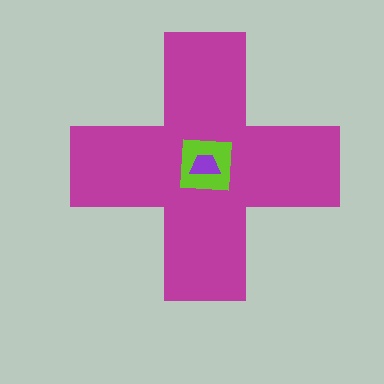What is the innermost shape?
The purple trapezoid.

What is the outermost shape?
The magenta cross.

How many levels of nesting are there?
3.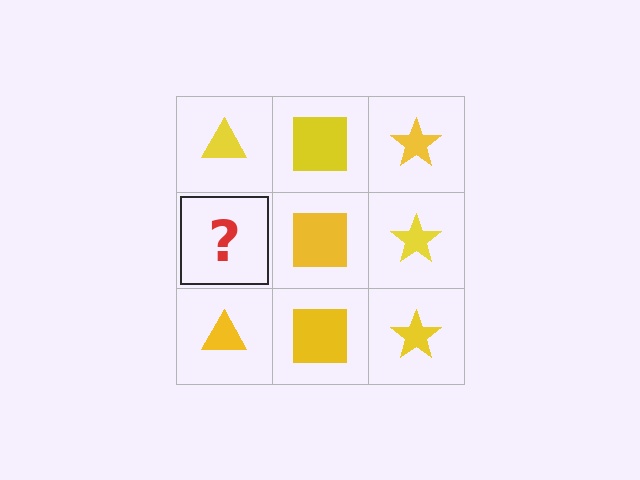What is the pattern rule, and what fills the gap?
The rule is that each column has a consistent shape. The gap should be filled with a yellow triangle.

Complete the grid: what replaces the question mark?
The question mark should be replaced with a yellow triangle.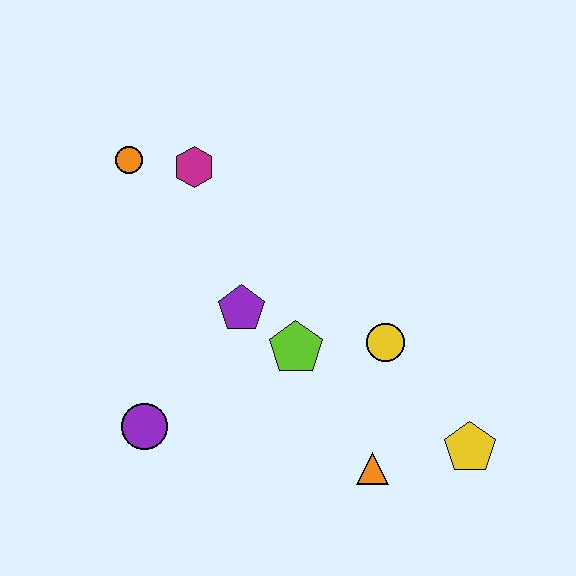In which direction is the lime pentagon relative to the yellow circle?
The lime pentagon is to the left of the yellow circle.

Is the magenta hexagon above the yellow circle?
Yes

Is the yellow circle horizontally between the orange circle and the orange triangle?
No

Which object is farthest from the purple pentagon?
The yellow pentagon is farthest from the purple pentagon.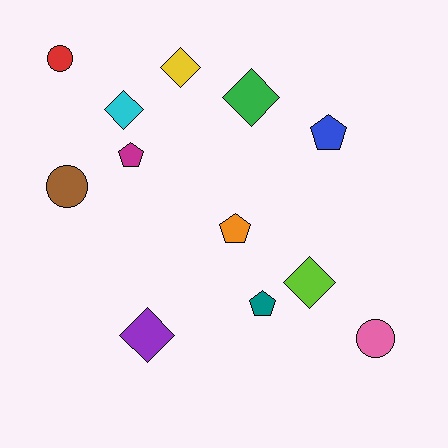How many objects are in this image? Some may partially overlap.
There are 12 objects.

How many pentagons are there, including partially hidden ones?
There are 4 pentagons.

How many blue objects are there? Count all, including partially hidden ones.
There is 1 blue object.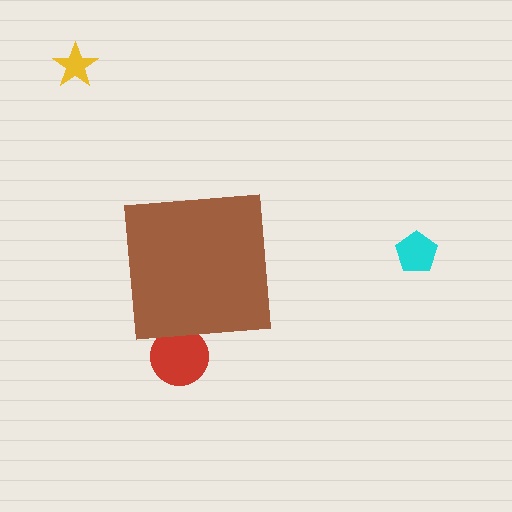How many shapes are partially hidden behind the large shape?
1 shape is partially hidden.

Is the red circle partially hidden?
Yes, the red circle is partially hidden behind the brown square.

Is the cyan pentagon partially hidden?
No, the cyan pentagon is fully visible.